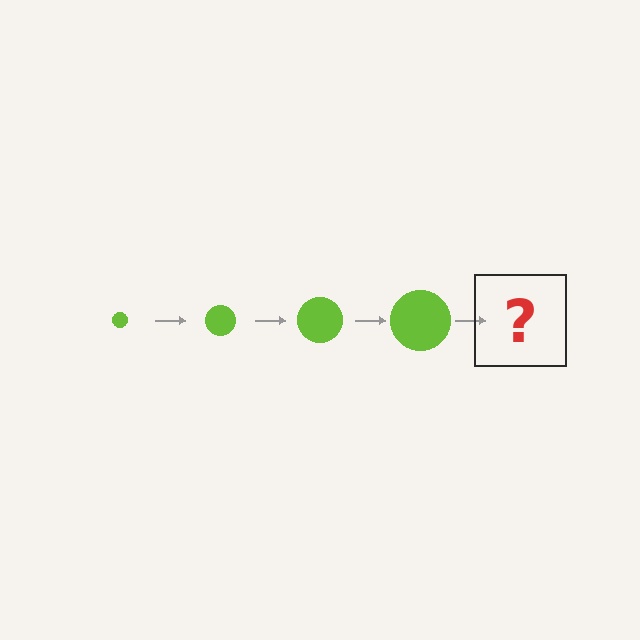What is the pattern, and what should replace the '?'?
The pattern is that the circle gets progressively larger each step. The '?' should be a lime circle, larger than the previous one.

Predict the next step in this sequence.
The next step is a lime circle, larger than the previous one.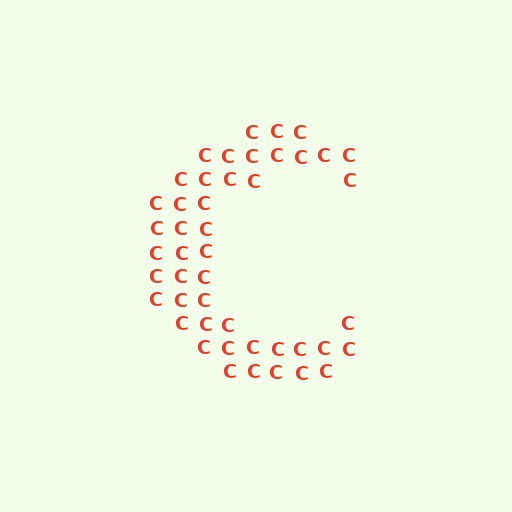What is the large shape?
The large shape is the letter C.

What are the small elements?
The small elements are letter C's.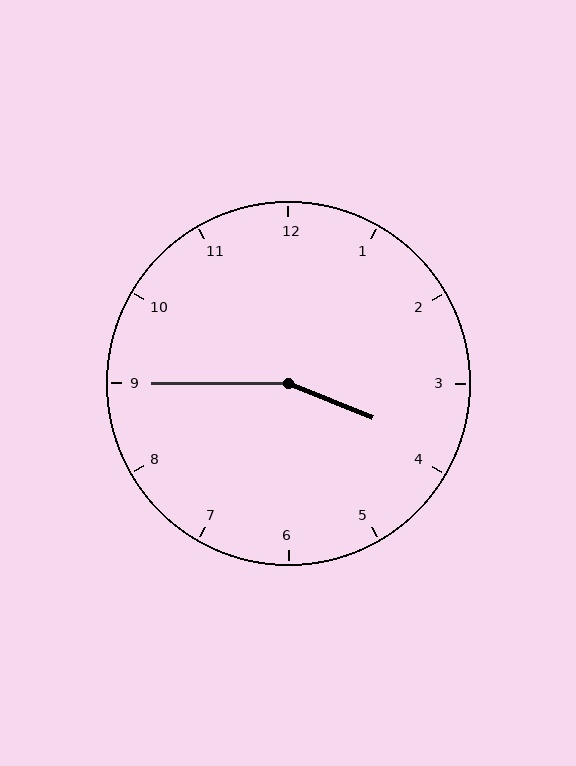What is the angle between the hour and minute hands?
Approximately 158 degrees.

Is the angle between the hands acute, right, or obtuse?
It is obtuse.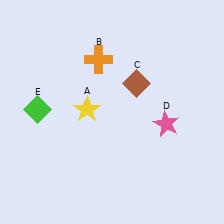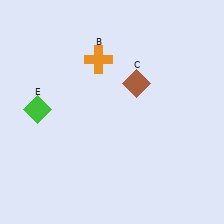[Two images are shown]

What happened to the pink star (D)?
The pink star (D) was removed in Image 2. It was in the bottom-right area of Image 1.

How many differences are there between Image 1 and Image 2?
There are 2 differences between the two images.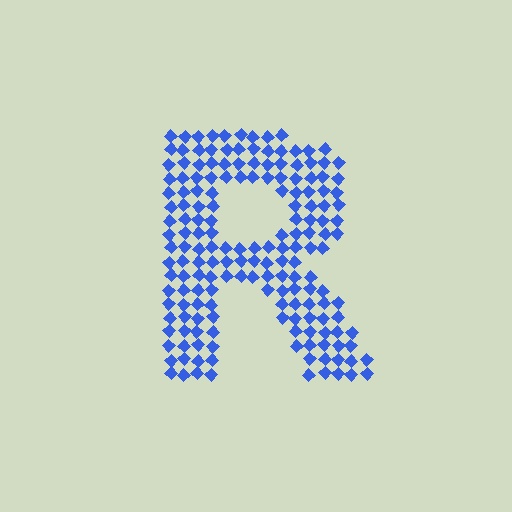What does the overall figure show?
The overall figure shows the letter R.